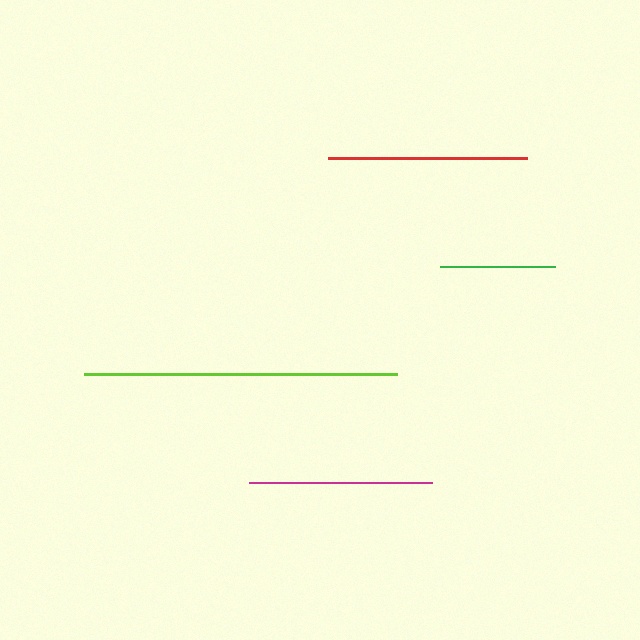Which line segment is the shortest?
The green line is the shortest at approximately 115 pixels.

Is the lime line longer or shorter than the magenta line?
The lime line is longer than the magenta line.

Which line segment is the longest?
The lime line is the longest at approximately 313 pixels.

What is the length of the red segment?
The red segment is approximately 199 pixels long.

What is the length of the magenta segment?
The magenta segment is approximately 182 pixels long.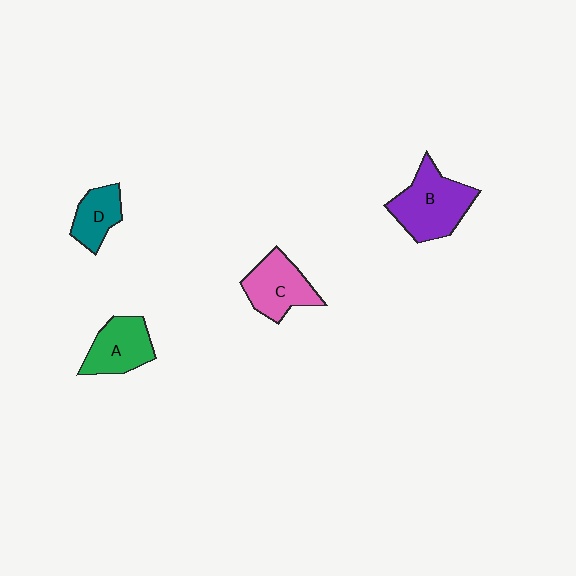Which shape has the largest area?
Shape B (purple).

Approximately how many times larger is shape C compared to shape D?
Approximately 1.4 times.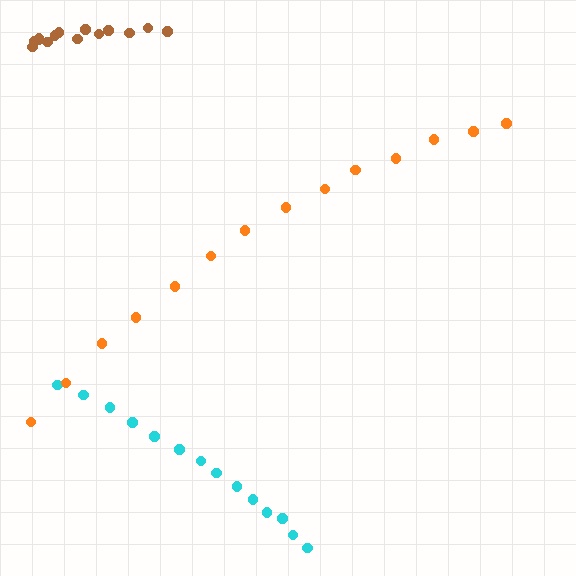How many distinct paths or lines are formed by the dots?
There are 3 distinct paths.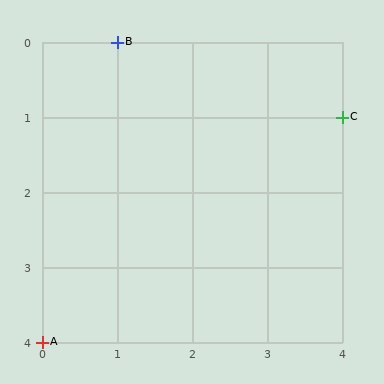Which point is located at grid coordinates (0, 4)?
Point A is at (0, 4).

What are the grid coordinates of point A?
Point A is at grid coordinates (0, 4).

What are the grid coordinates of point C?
Point C is at grid coordinates (4, 1).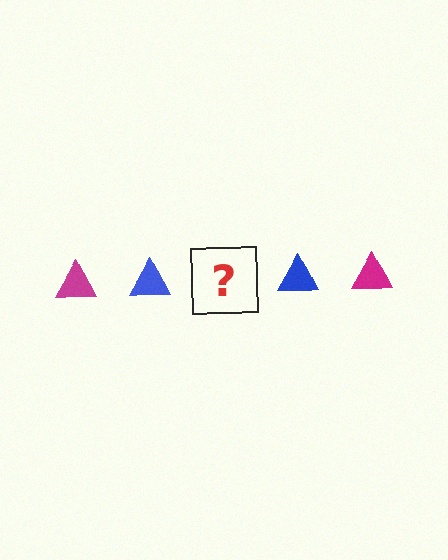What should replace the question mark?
The question mark should be replaced with a magenta triangle.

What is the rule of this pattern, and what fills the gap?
The rule is that the pattern cycles through magenta, blue triangles. The gap should be filled with a magenta triangle.